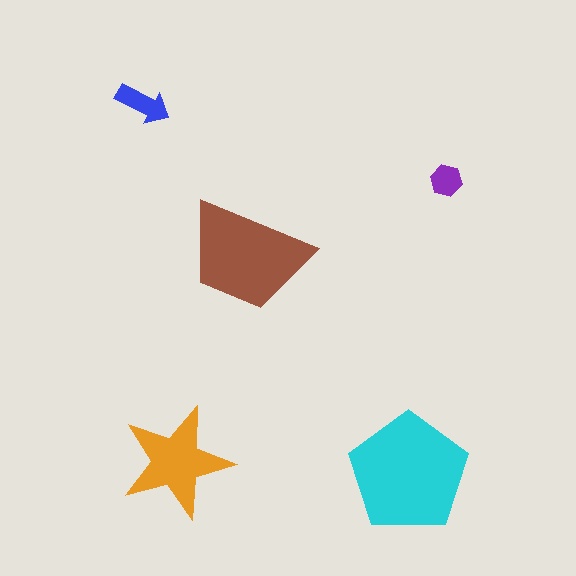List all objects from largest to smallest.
The cyan pentagon, the brown trapezoid, the orange star, the blue arrow, the purple hexagon.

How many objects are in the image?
There are 5 objects in the image.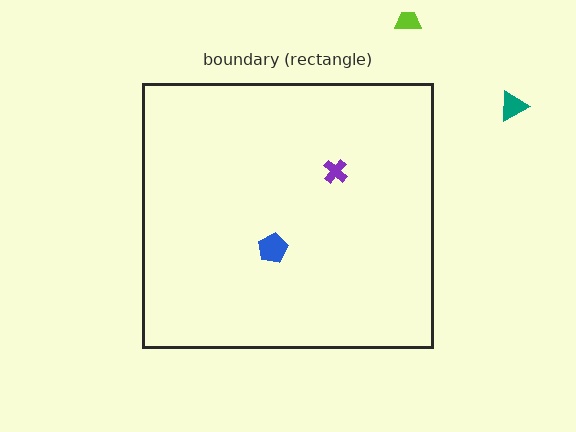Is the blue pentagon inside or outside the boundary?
Inside.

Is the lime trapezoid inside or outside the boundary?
Outside.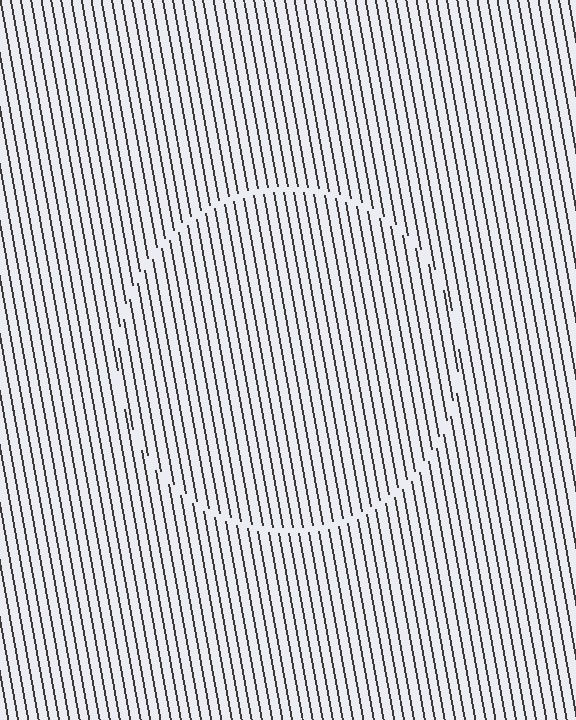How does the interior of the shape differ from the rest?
The interior of the shape contains the same grating, shifted by half a period — the contour is defined by the phase discontinuity where line-ends from the inner and outer gratings abut.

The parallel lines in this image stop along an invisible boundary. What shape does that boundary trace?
An illusory circle. The interior of the shape contains the same grating, shifted by half a period — the contour is defined by the phase discontinuity where line-ends from the inner and outer gratings abut.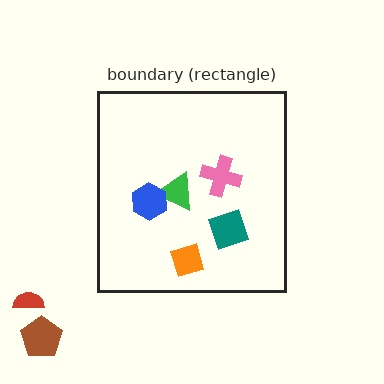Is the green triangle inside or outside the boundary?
Inside.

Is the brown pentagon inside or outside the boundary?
Outside.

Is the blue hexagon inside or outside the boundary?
Inside.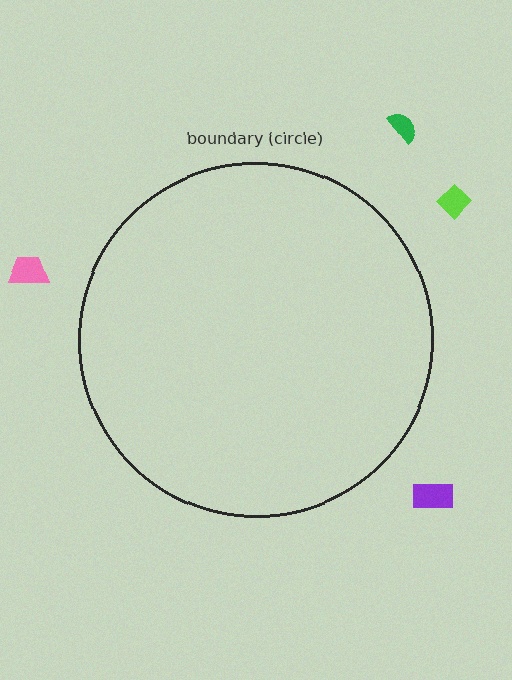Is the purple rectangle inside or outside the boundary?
Outside.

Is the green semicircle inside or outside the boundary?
Outside.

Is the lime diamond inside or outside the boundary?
Outside.